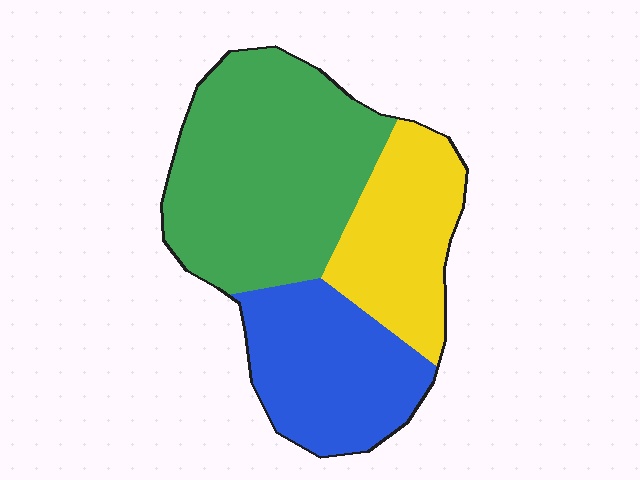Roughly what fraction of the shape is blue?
Blue covers about 30% of the shape.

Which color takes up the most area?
Green, at roughly 45%.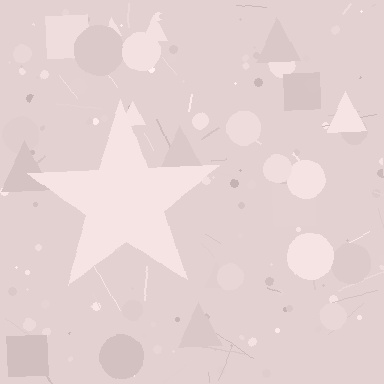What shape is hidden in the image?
A star is hidden in the image.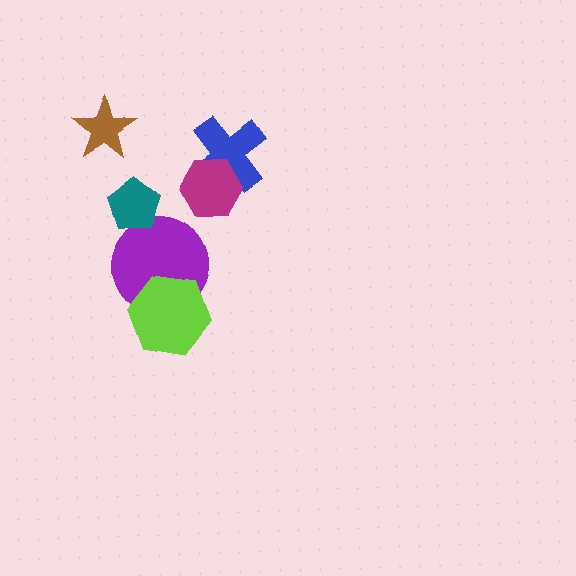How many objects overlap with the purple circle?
2 objects overlap with the purple circle.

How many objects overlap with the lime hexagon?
1 object overlaps with the lime hexagon.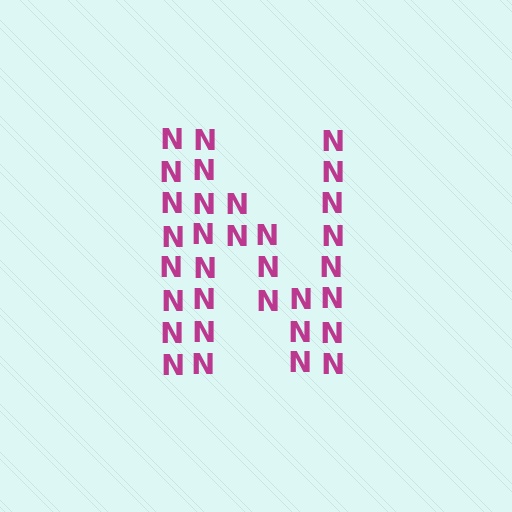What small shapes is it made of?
It is made of small letter N's.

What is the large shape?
The large shape is the letter N.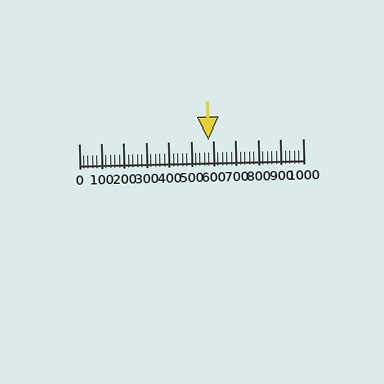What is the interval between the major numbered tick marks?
The major tick marks are spaced 100 units apart.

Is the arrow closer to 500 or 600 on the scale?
The arrow is closer to 600.